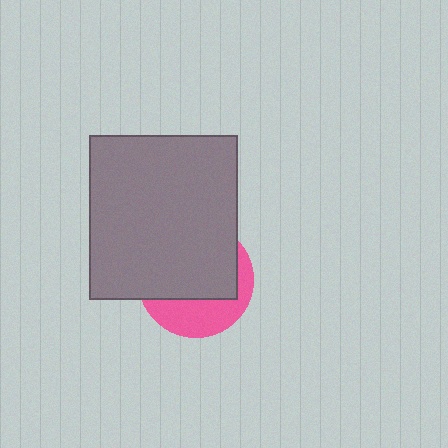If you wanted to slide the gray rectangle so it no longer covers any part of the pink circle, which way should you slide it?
Slide it up — that is the most direct way to separate the two shapes.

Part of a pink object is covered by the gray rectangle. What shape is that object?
It is a circle.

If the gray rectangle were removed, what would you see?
You would see the complete pink circle.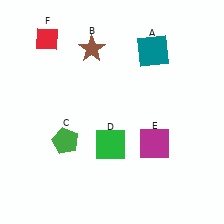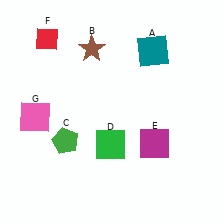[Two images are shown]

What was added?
A pink square (G) was added in Image 2.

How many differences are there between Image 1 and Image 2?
There is 1 difference between the two images.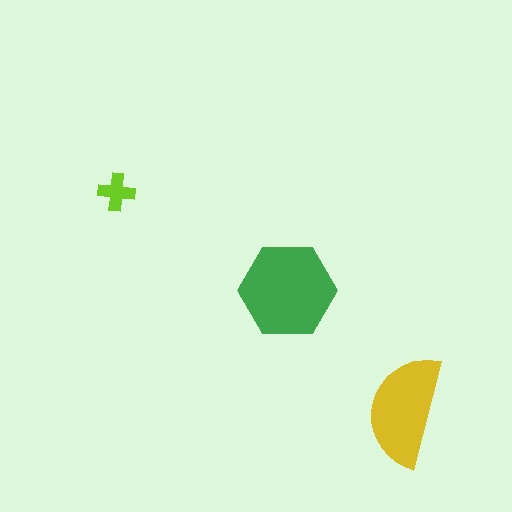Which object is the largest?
The green hexagon.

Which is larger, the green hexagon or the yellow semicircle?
The green hexagon.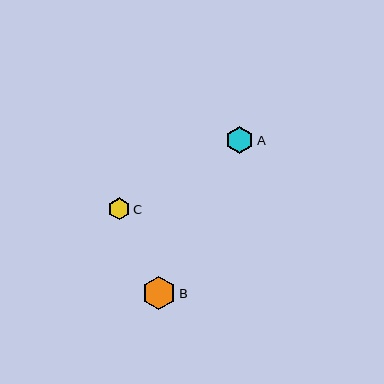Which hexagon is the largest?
Hexagon B is the largest with a size of approximately 33 pixels.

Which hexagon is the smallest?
Hexagon C is the smallest with a size of approximately 22 pixels.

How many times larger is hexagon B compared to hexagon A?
Hexagon B is approximately 1.2 times the size of hexagon A.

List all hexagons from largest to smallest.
From largest to smallest: B, A, C.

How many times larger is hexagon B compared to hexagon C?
Hexagon B is approximately 1.5 times the size of hexagon C.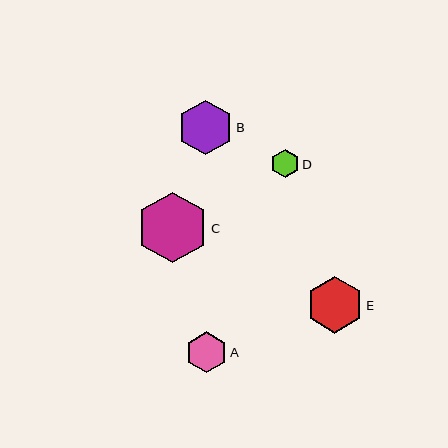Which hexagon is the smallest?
Hexagon D is the smallest with a size of approximately 28 pixels.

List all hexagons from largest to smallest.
From largest to smallest: C, E, B, A, D.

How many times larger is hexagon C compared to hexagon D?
Hexagon C is approximately 2.5 times the size of hexagon D.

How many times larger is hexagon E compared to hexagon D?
Hexagon E is approximately 2.0 times the size of hexagon D.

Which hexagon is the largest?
Hexagon C is the largest with a size of approximately 71 pixels.